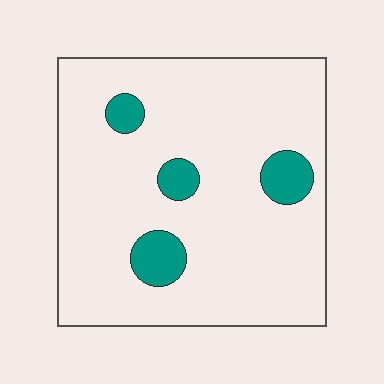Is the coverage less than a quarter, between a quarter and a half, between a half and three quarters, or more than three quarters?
Less than a quarter.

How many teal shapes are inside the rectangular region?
4.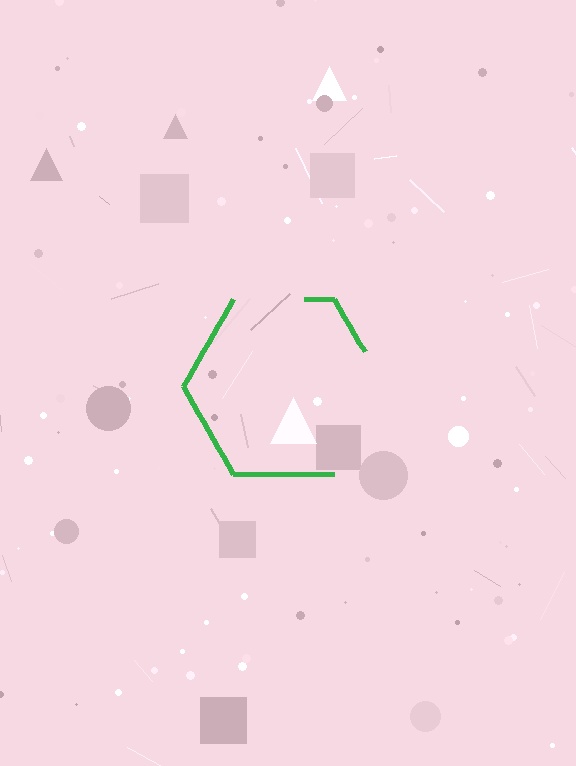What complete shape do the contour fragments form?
The contour fragments form a hexagon.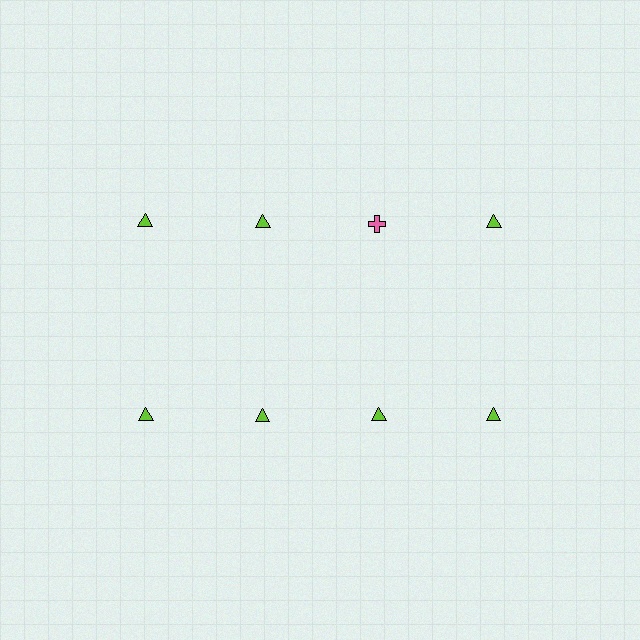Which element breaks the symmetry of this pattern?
The pink cross in the top row, center column breaks the symmetry. All other shapes are lime triangles.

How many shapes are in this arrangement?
There are 8 shapes arranged in a grid pattern.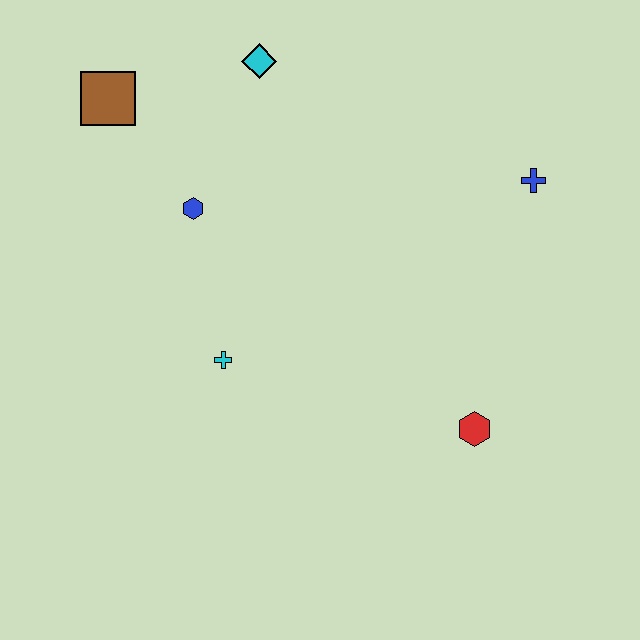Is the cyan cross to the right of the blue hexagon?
Yes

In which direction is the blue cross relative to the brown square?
The blue cross is to the right of the brown square.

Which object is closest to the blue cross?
The red hexagon is closest to the blue cross.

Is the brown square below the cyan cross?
No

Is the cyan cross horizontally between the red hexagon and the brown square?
Yes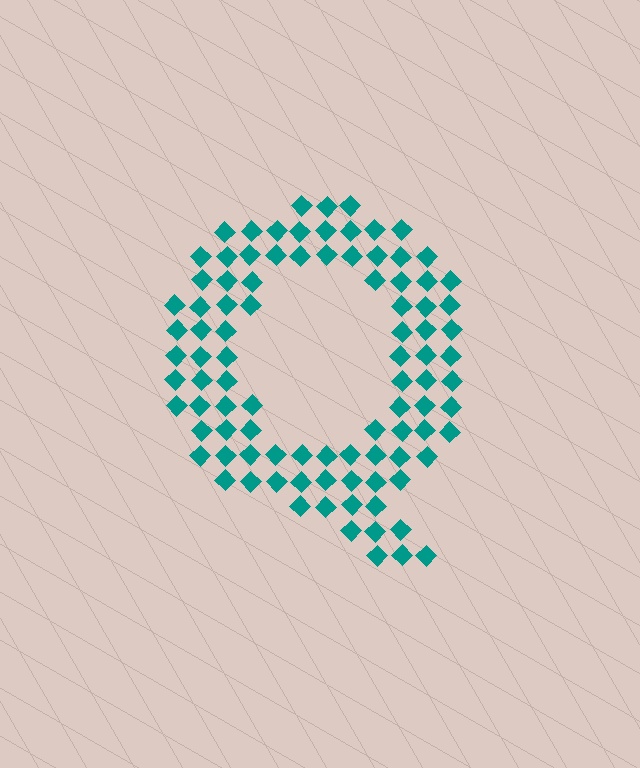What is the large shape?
The large shape is the letter Q.